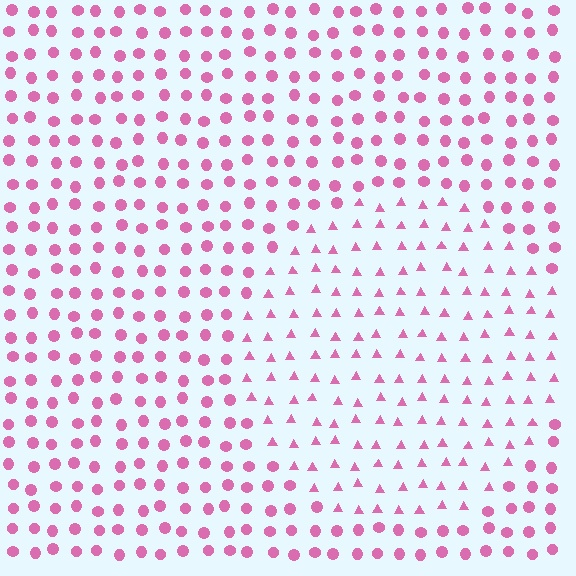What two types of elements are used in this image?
The image uses triangles inside the circle region and circles outside it.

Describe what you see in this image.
The image is filled with small pink elements arranged in a uniform grid. A circle-shaped region contains triangles, while the surrounding area contains circles. The boundary is defined purely by the change in element shape.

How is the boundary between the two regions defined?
The boundary is defined by a change in element shape: triangles inside vs. circles outside. All elements share the same color and spacing.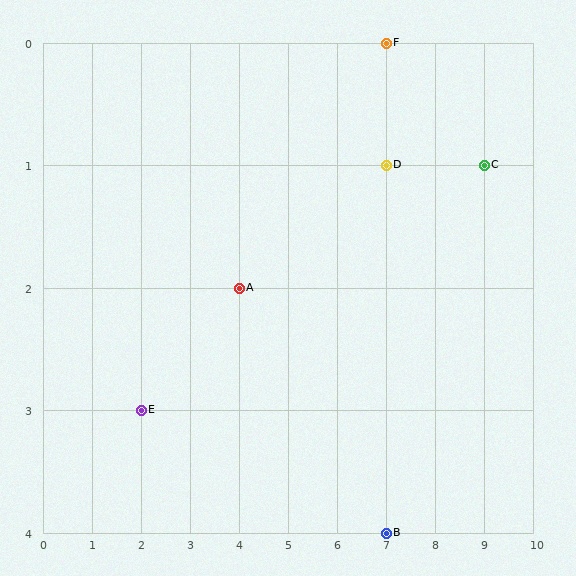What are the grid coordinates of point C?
Point C is at grid coordinates (9, 1).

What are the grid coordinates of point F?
Point F is at grid coordinates (7, 0).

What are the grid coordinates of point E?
Point E is at grid coordinates (2, 3).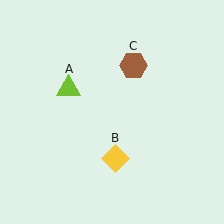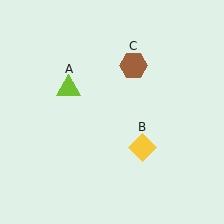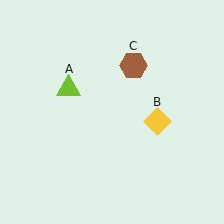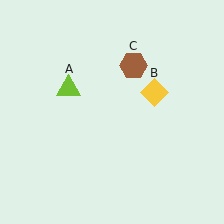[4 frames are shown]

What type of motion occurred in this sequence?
The yellow diamond (object B) rotated counterclockwise around the center of the scene.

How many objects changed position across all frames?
1 object changed position: yellow diamond (object B).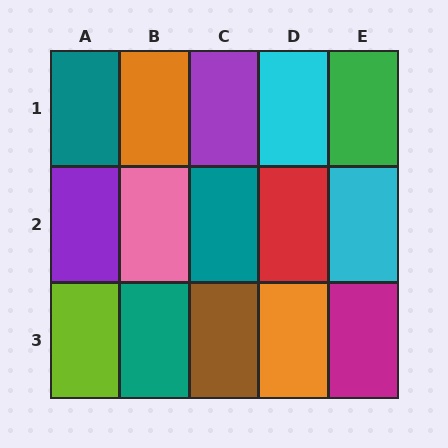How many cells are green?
1 cell is green.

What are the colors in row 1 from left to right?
Teal, orange, purple, cyan, green.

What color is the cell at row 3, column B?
Teal.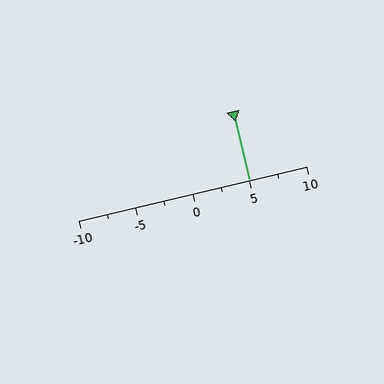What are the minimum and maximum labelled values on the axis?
The axis runs from -10 to 10.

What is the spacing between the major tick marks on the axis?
The major ticks are spaced 5 apart.